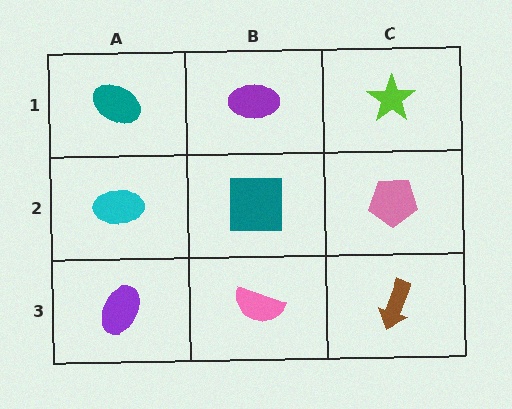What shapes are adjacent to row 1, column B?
A teal square (row 2, column B), a teal ellipse (row 1, column A), a lime star (row 1, column C).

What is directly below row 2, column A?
A purple ellipse.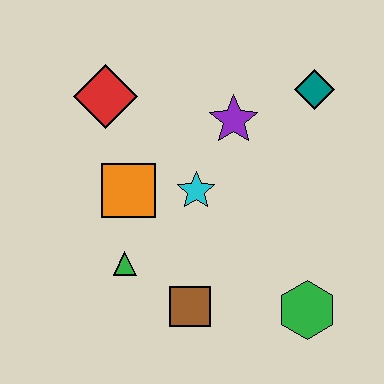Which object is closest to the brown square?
The green triangle is closest to the brown square.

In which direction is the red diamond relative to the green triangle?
The red diamond is above the green triangle.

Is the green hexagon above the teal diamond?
No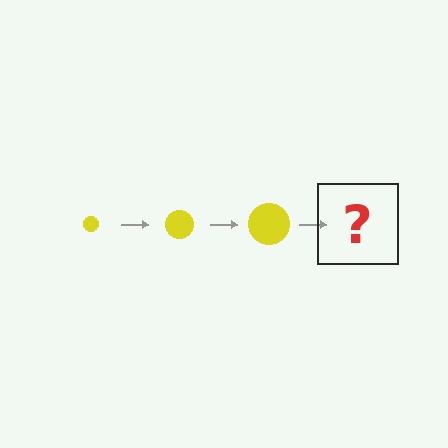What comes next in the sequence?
The next element should be a yellow circle, larger than the previous one.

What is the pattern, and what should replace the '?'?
The pattern is that the circle gets progressively larger each step. The '?' should be a yellow circle, larger than the previous one.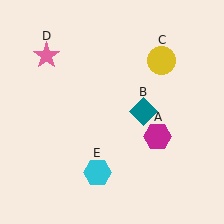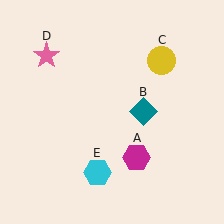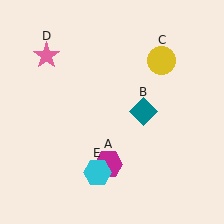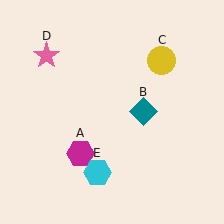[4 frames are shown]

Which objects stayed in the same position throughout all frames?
Teal diamond (object B) and yellow circle (object C) and pink star (object D) and cyan hexagon (object E) remained stationary.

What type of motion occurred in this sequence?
The magenta hexagon (object A) rotated clockwise around the center of the scene.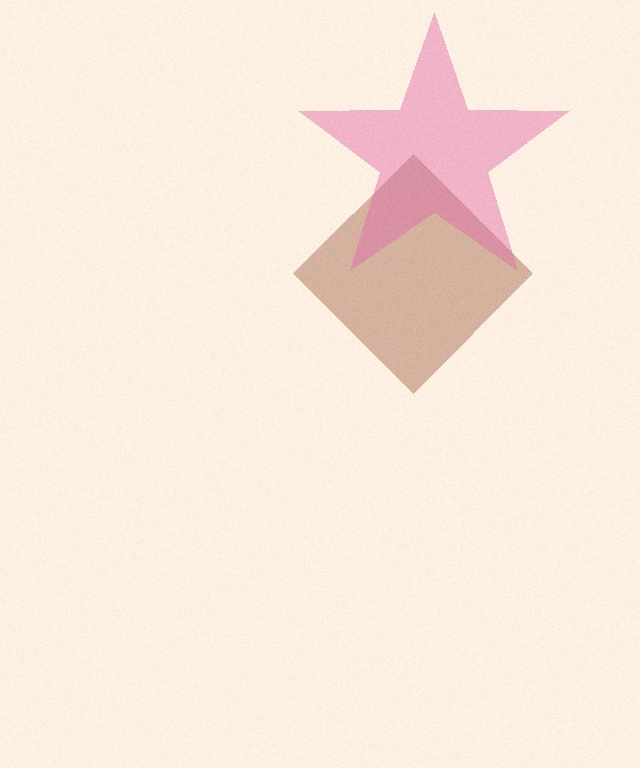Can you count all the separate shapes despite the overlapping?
Yes, there are 2 separate shapes.